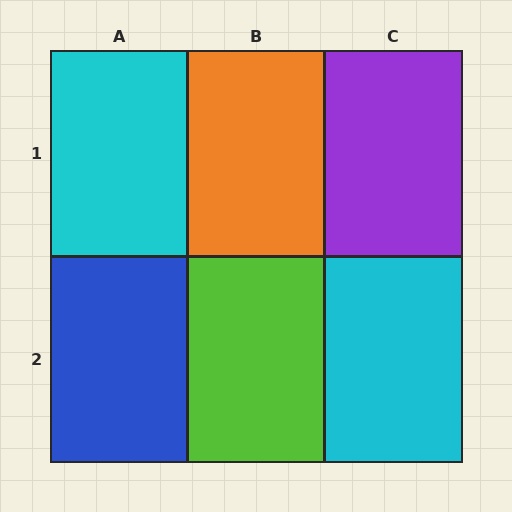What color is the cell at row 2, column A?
Blue.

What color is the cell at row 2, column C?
Cyan.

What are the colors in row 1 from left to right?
Cyan, orange, purple.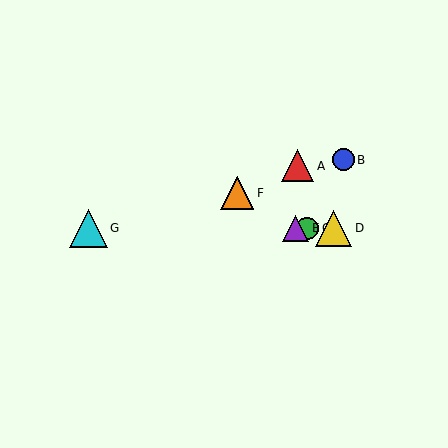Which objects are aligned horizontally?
Objects C, D, E, G are aligned horizontally.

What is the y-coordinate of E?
Object E is at y≈228.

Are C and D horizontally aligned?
Yes, both are at y≈228.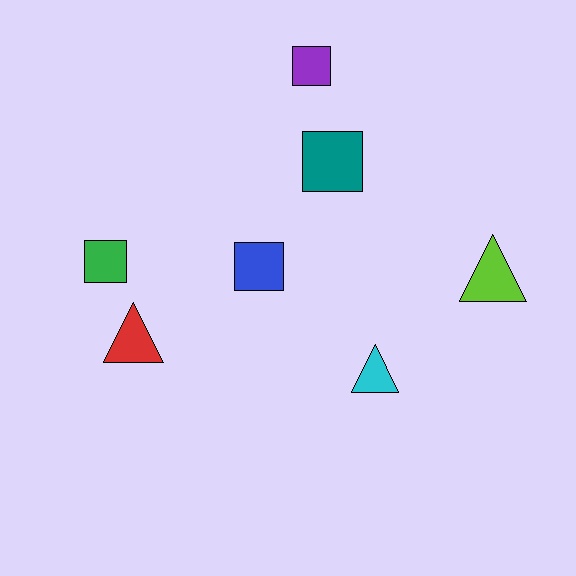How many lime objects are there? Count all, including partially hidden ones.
There is 1 lime object.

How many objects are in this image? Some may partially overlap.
There are 7 objects.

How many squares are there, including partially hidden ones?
There are 4 squares.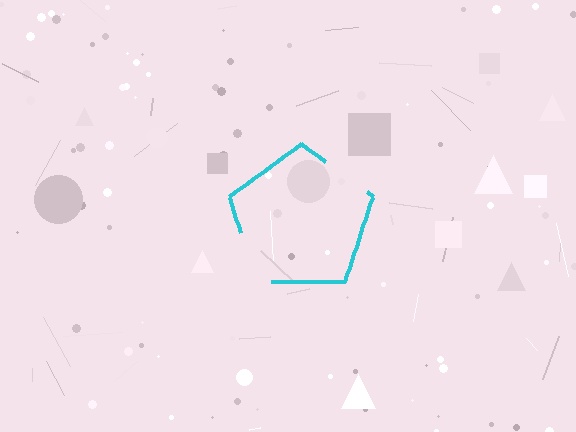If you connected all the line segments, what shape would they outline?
They would outline a pentagon.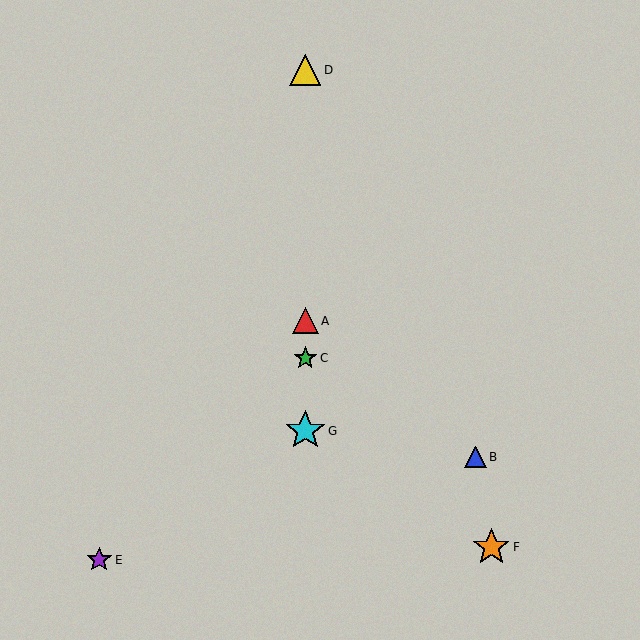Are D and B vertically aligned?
No, D is at x≈305 and B is at x≈475.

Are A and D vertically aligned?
Yes, both are at x≈305.